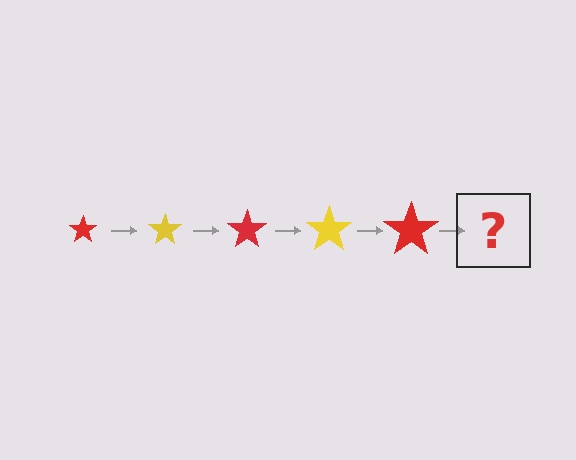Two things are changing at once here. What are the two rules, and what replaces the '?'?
The two rules are that the star grows larger each step and the color cycles through red and yellow. The '?' should be a yellow star, larger than the previous one.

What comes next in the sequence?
The next element should be a yellow star, larger than the previous one.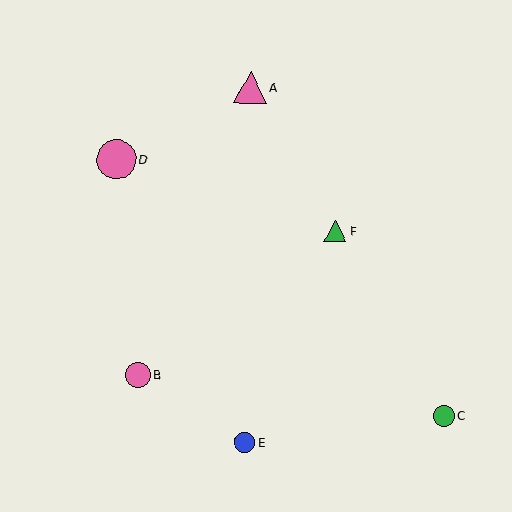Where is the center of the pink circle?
The center of the pink circle is at (138, 375).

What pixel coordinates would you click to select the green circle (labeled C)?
Click at (444, 416) to select the green circle C.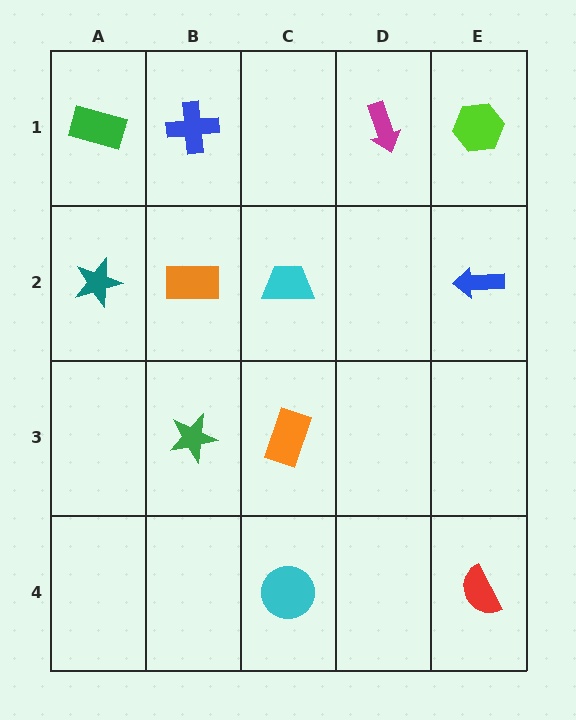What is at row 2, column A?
A teal star.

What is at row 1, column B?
A blue cross.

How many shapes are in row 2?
4 shapes.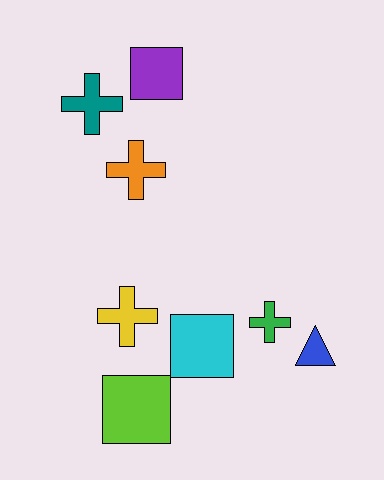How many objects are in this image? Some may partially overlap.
There are 8 objects.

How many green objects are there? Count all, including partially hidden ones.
There is 1 green object.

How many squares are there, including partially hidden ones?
There are 3 squares.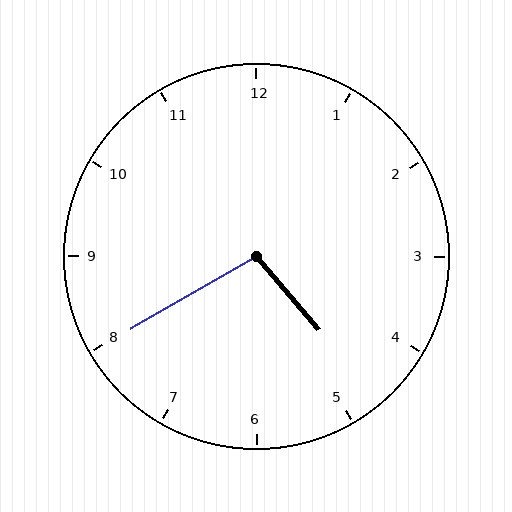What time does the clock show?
4:40.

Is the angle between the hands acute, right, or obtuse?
It is obtuse.